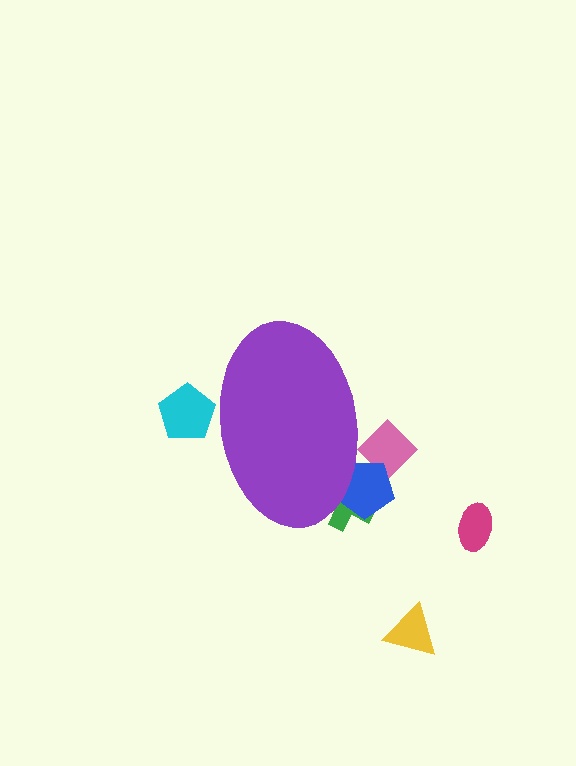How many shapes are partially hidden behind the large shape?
4 shapes are partially hidden.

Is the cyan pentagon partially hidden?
Yes, the cyan pentagon is partially hidden behind the purple ellipse.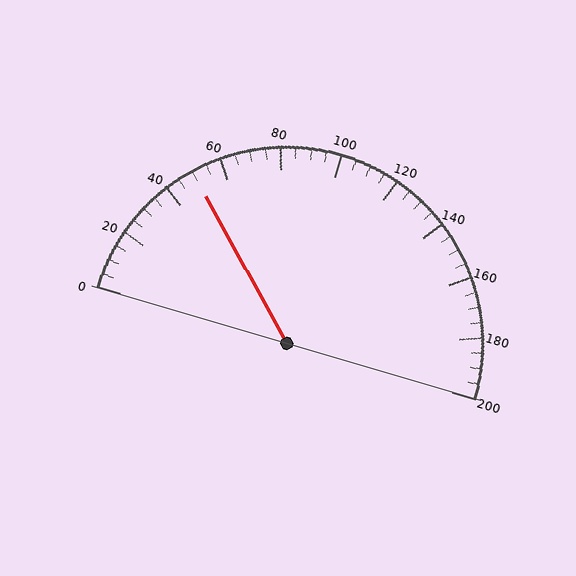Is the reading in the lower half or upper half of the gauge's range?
The reading is in the lower half of the range (0 to 200).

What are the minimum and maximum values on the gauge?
The gauge ranges from 0 to 200.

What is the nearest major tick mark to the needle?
The nearest major tick mark is 40.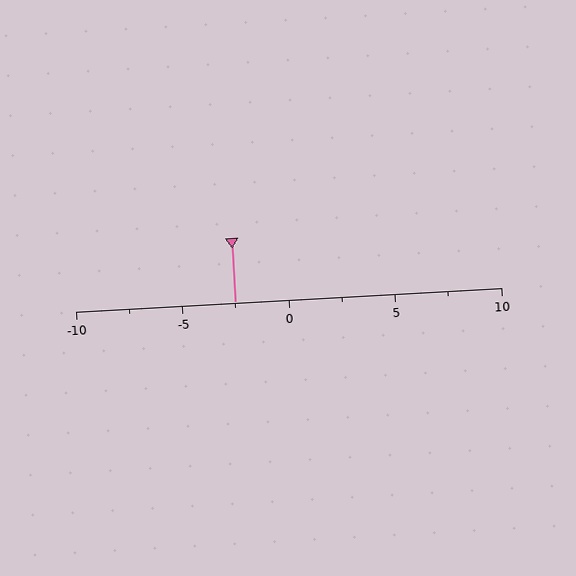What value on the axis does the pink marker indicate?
The marker indicates approximately -2.5.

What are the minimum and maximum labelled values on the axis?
The axis runs from -10 to 10.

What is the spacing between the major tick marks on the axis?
The major ticks are spaced 5 apart.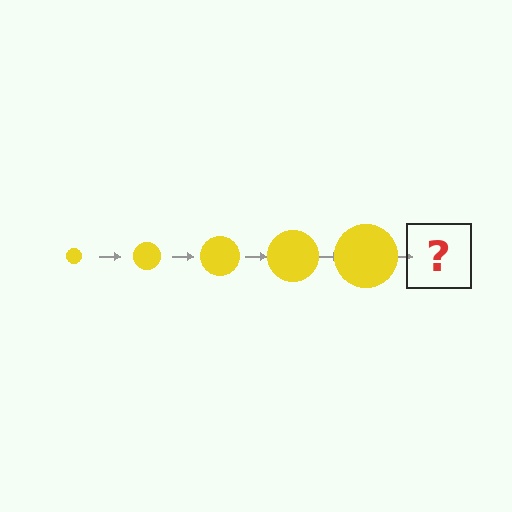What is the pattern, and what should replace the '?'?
The pattern is that the circle gets progressively larger each step. The '?' should be a yellow circle, larger than the previous one.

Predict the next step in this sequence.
The next step is a yellow circle, larger than the previous one.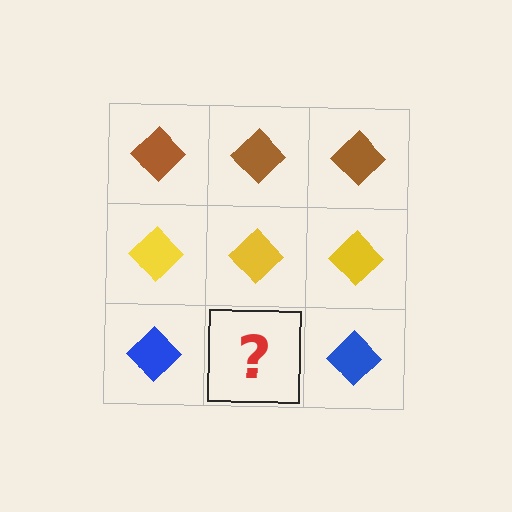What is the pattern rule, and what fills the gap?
The rule is that each row has a consistent color. The gap should be filled with a blue diamond.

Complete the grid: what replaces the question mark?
The question mark should be replaced with a blue diamond.